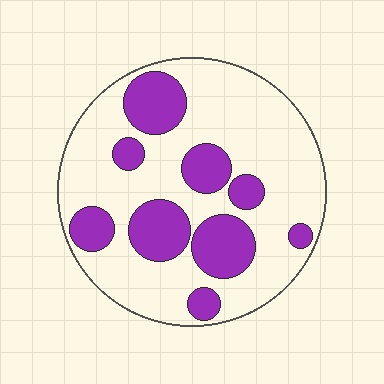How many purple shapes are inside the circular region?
9.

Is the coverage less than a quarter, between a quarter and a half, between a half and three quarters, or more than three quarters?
Between a quarter and a half.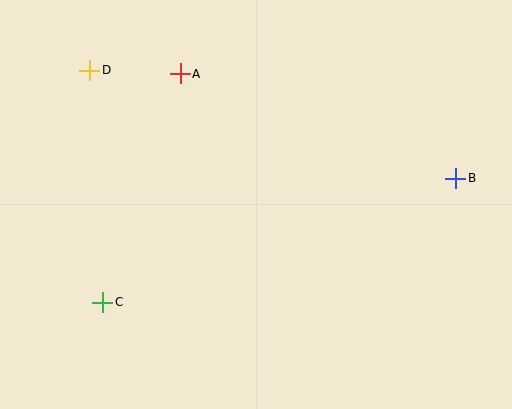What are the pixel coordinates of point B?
Point B is at (456, 178).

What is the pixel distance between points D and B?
The distance between D and B is 381 pixels.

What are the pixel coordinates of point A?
Point A is at (180, 74).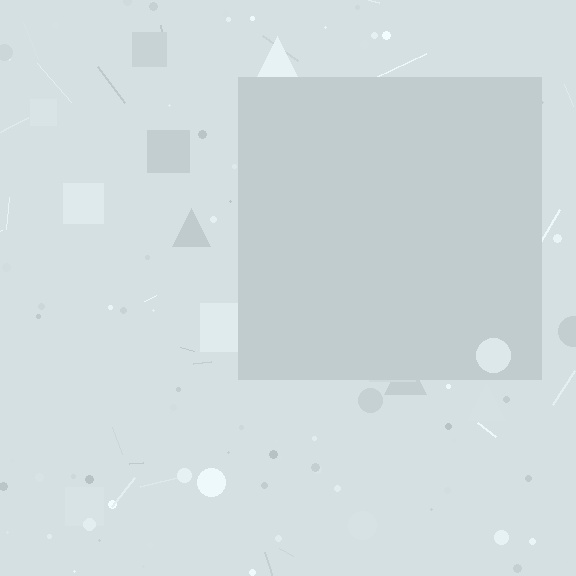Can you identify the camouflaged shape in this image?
The camouflaged shape is a square.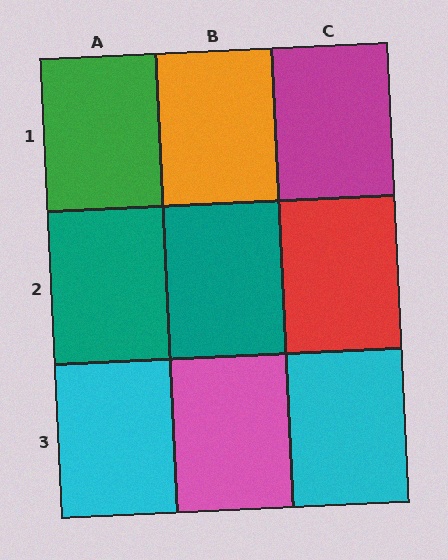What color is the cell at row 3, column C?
Cyan.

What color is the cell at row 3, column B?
Pink.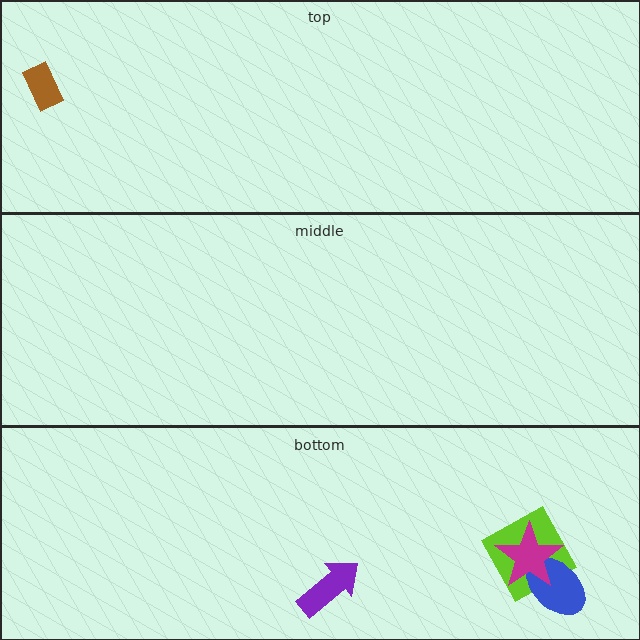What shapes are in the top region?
The brown rectangle.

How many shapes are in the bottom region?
4.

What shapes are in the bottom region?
The purple arrow, the lime square, the blue ellipse, the magenta star.